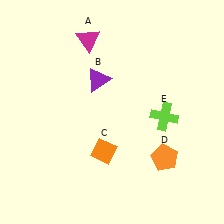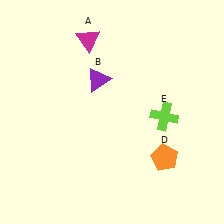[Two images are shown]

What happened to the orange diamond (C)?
The orange diamond (C) was removed in Image 2. It was in the bottom-left area of Image 1.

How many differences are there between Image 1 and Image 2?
There is 1 difference between the two images.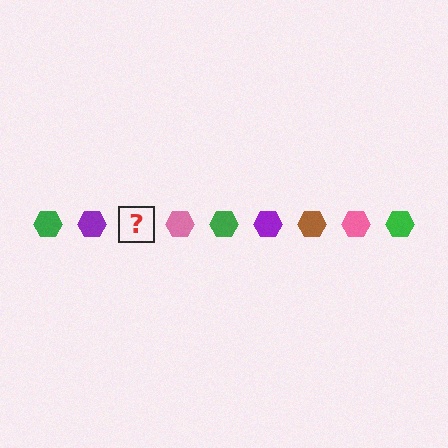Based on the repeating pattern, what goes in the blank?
The blank should be a brown hexagon.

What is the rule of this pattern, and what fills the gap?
The rule is that the pattern cycles through green, purple, brown, pink hexagons. The gap should be filled with a brown hexagon.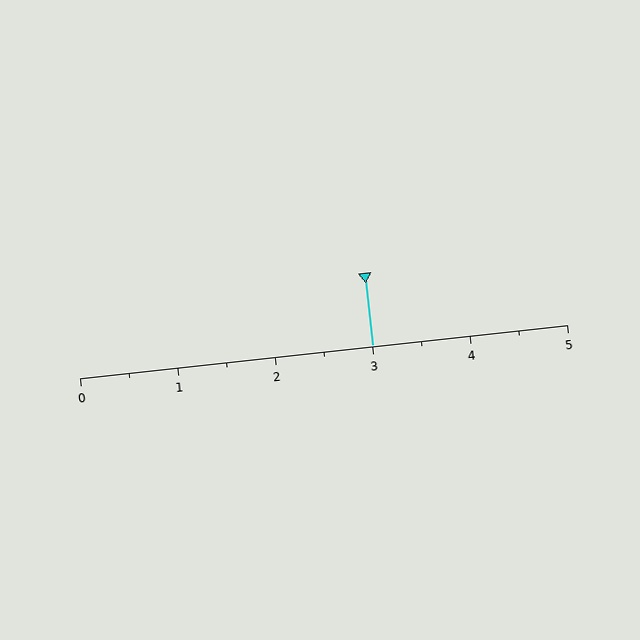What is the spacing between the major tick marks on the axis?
The major ticks are spaced 1 apart.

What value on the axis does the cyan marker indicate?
The marker indicates approximately 3.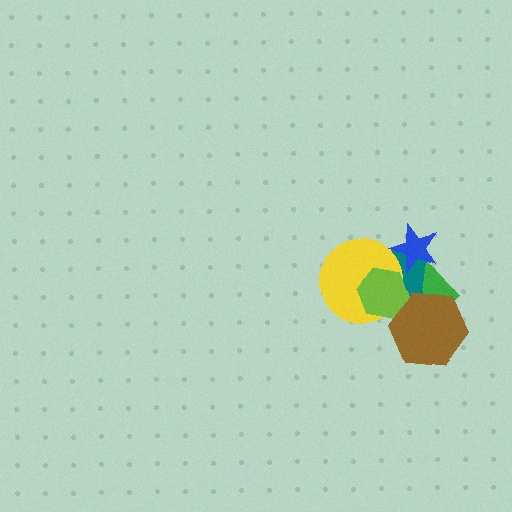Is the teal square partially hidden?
Yes, it is partially covered by another shape.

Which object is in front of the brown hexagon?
The lime hexagon is in front of the brown hexagon.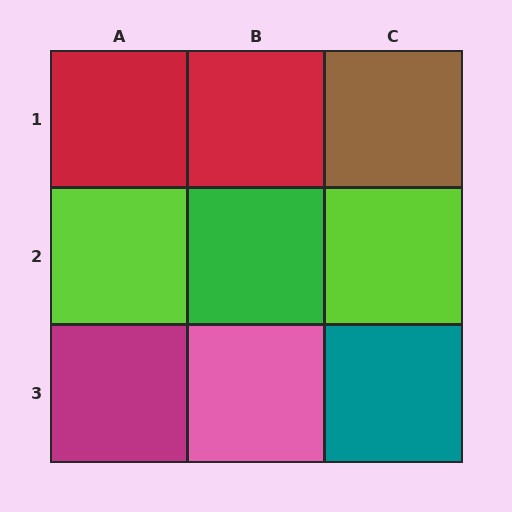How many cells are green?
1 cell is green.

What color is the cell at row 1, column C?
Brown.